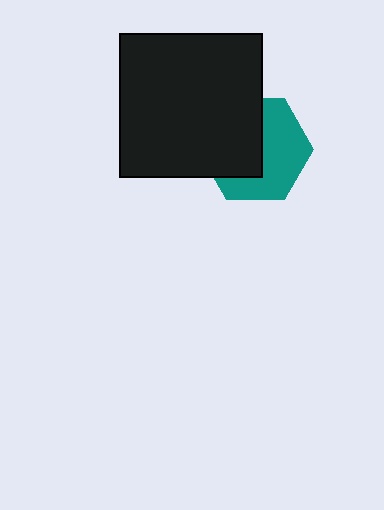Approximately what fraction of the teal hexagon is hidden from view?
Roughly 48% of the teal hexagon is hidden behind the black square.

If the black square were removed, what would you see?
You would see the complete teal hexagon.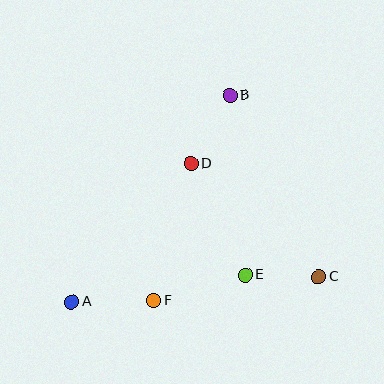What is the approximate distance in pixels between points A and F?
The distance between A and F is approximately 82 pixels.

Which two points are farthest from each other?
Points A and B are farthest from each other.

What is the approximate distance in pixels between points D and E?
The distance between D and E is approximately 124 pixels.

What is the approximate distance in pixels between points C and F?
The distance between C and F is approximately 167 pixels.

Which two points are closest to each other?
Points C and E are closest to each other.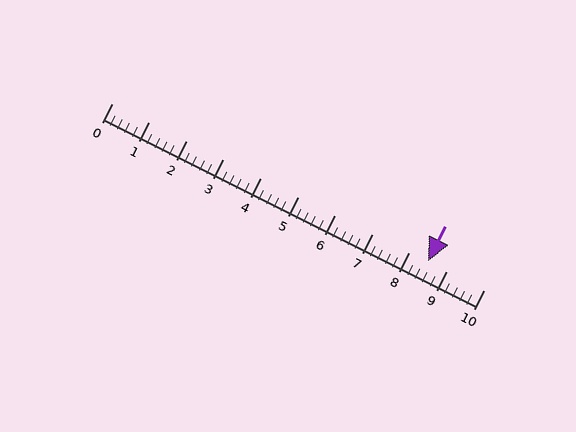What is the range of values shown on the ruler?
The ruler shows values from 0 to 10.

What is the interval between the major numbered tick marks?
The major tick marks are spaced 1 units apart.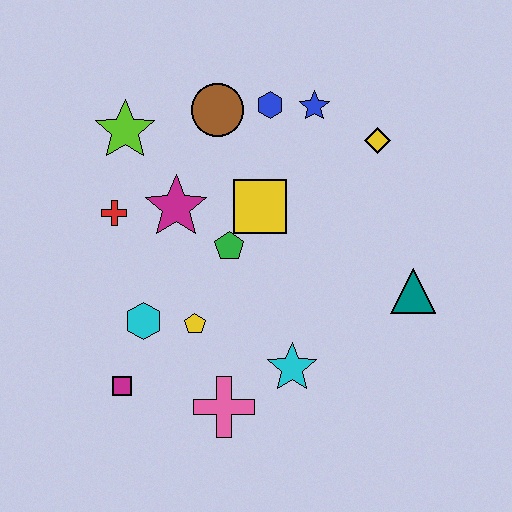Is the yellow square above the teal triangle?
Yes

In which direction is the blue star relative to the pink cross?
The blue star is above the pink cross.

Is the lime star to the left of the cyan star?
Yes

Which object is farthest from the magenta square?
The yellow diamond is farthest from the magenta square.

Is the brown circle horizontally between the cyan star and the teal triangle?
No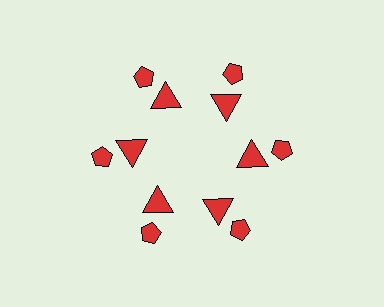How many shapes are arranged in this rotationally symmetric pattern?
There are 12 shapes, arranged in 6 groups of 2.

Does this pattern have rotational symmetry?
Yes, this pattern has 6-fold rotational symmetry. It looks the same after rotating 60 degrees around the center.